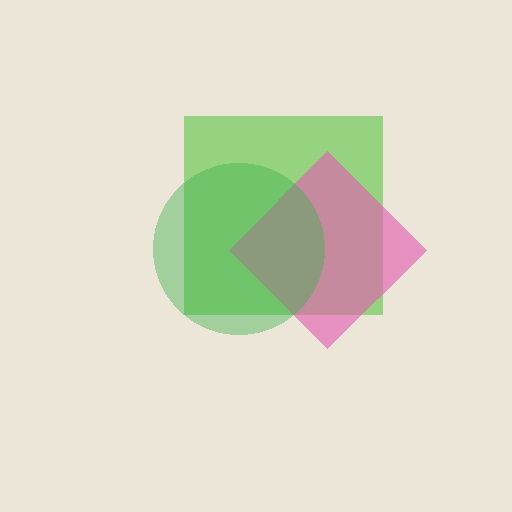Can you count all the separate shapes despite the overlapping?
Yes, there are 3 separate shapes.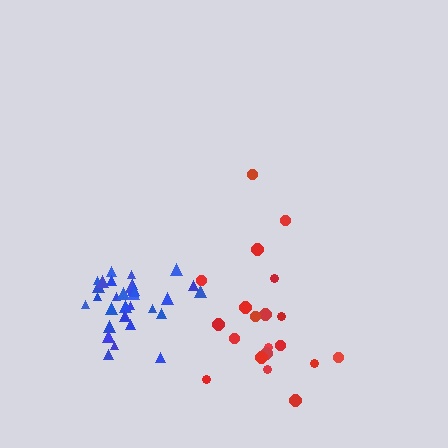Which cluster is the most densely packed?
Blue.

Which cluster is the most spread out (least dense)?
Red.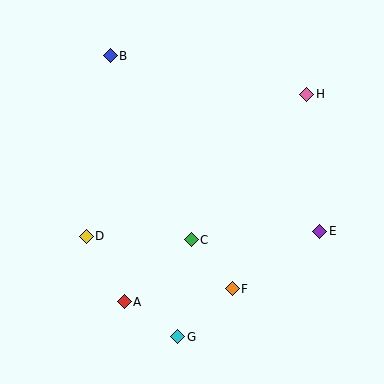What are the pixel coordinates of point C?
Point C is at (191, 240).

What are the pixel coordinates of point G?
Point G is at (178, 337).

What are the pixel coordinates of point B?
Point B is at (110, 56).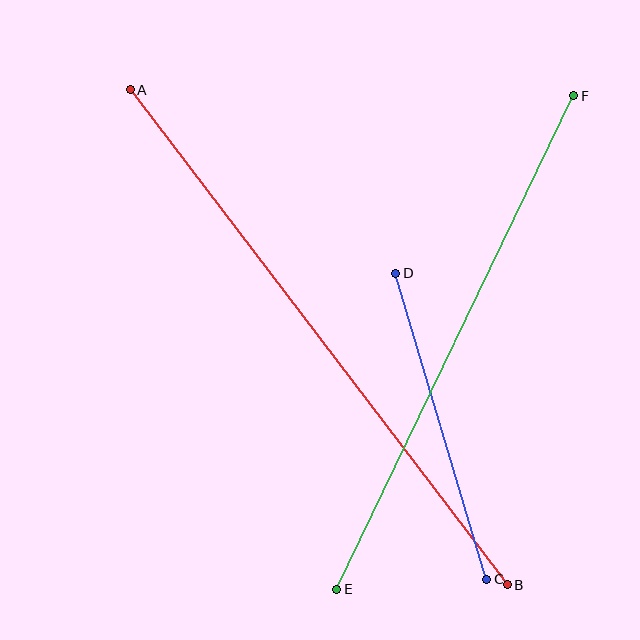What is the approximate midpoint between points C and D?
The midpoint is at approximately (441, 426) pixels.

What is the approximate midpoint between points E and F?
The midpoint is at approximately (455, 343) pixels.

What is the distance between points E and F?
The distance is approximately 547 pixels.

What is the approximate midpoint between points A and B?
The midpoint is at approximately (319, 337) pixels.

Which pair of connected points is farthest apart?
Points A and B are farthest apart.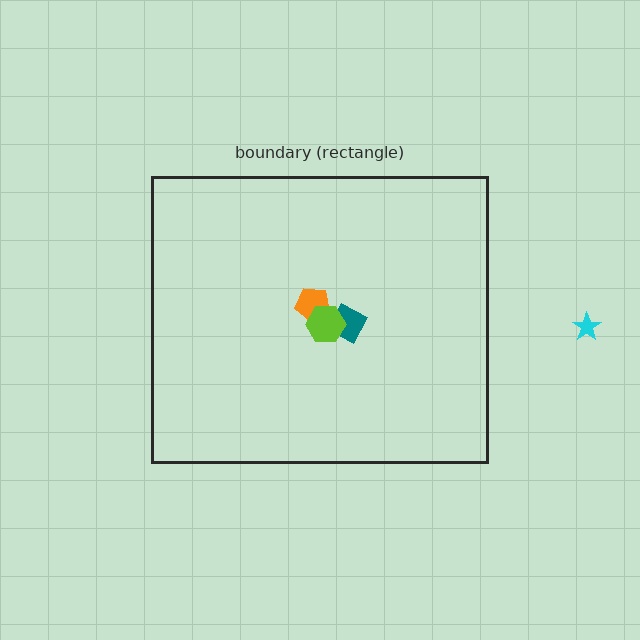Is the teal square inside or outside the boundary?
Inside.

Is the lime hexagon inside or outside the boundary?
Inside.